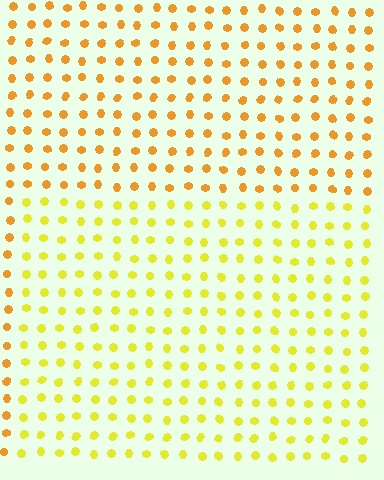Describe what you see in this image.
The image is filled with small orange elements in a uniform arrangement. A rectangle-shaped region is visible where the elements are tinted to a slightly different hue, forming a subtle color boundary.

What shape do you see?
I see a rectangle.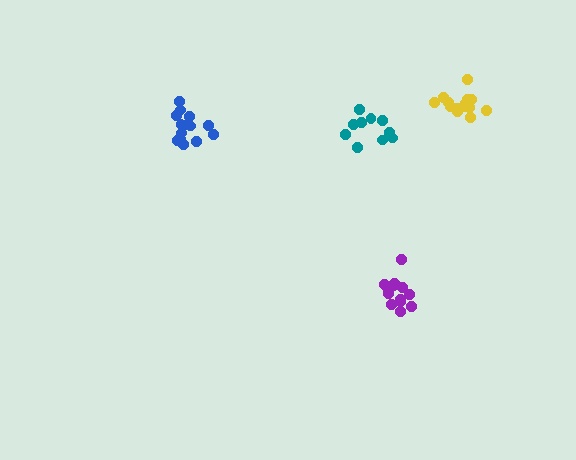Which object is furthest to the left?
The blue cluster is leftmost.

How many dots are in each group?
Group 1: 14 dots, Group 2: 15 dots, Group 3: 13 dots, Group 4: 10 dots (52 total).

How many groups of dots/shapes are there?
There are 4 groups.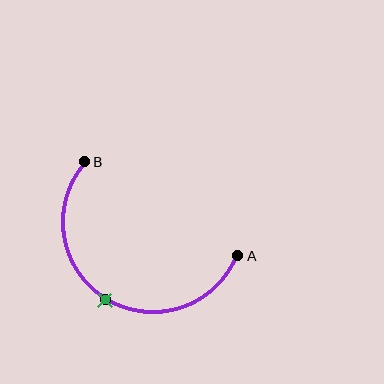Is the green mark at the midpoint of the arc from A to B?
Yes. The green mark lies on the arc at equal arc-length from both A and B — it is the arc midpoint.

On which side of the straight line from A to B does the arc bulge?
The arc bulges below the straight line connecting A and B.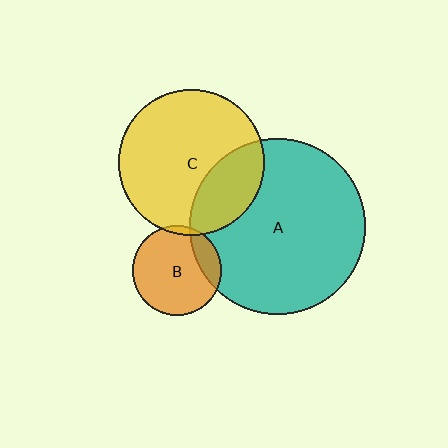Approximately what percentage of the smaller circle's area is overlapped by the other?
Approximately 25%.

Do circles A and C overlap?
Yes.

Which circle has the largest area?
Circle A (teal).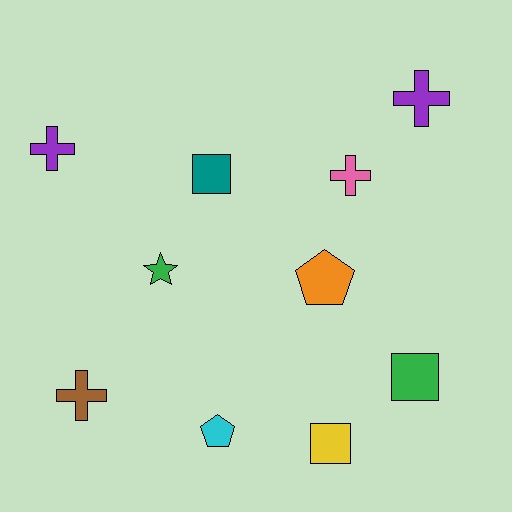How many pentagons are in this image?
There are 2 pentagons.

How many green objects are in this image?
There are 2 green objects.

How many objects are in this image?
There are 10 objects.